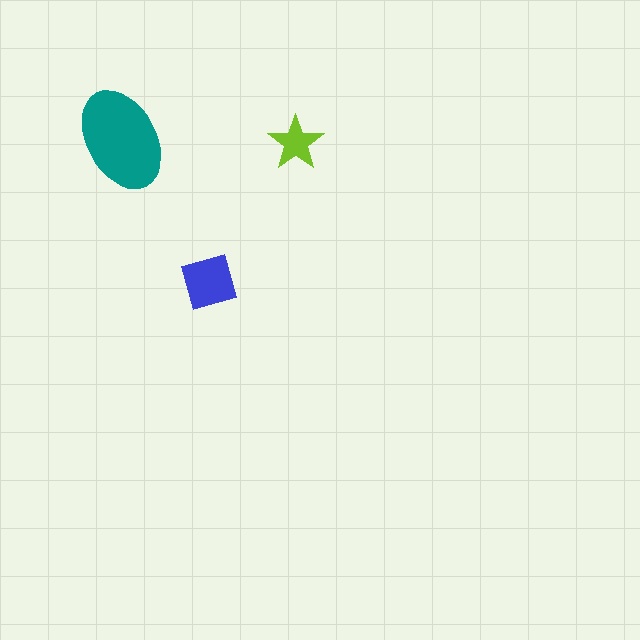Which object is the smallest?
The lime star.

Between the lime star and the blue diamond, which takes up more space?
The blue diamond.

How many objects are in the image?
There are 3 objects in the image.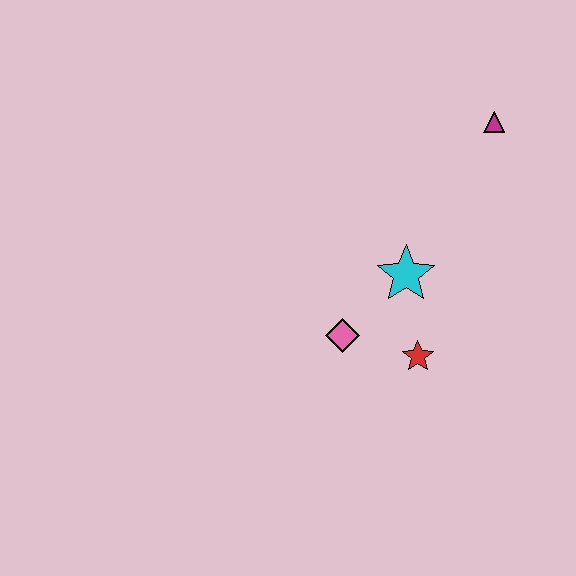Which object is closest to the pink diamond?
The red star is closest to the pink diamond.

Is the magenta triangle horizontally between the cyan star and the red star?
No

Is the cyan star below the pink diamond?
No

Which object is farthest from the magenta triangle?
The pink diamond is farthest from the magenta triangle.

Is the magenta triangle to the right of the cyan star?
Yes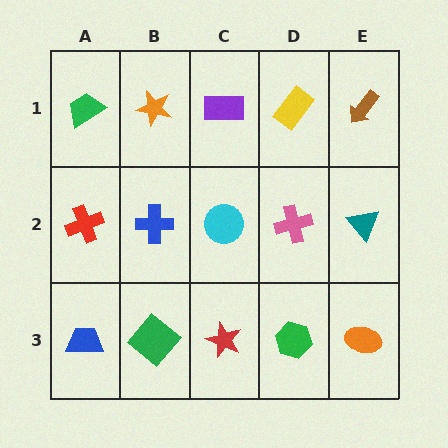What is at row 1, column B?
An orange star.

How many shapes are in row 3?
5 shapes.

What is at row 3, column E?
An orange ellipse.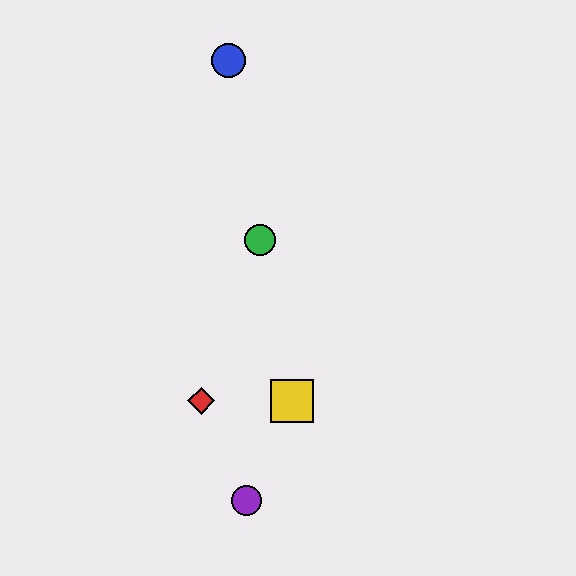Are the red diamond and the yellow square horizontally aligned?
Yes, both are at y≈401.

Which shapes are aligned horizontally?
The red diamond, the yellow square are aligned horizontally.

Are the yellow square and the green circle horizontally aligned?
No, the yellow square is at y≈401 and the green circle is at y≈240.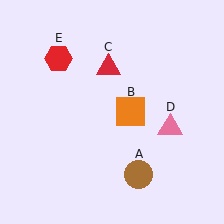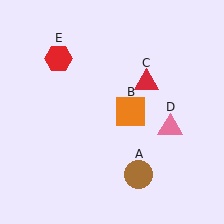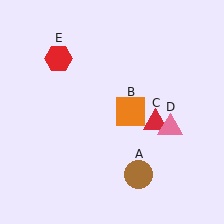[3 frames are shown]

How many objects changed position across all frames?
1 object changed position: red triangle (object C).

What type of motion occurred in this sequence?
The red triangle (object C) rotated clockwise around the center of the scene.